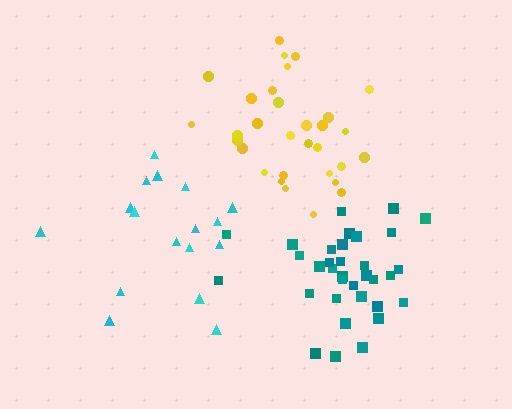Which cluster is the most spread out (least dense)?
Cyan.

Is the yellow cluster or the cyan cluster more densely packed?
Yellow.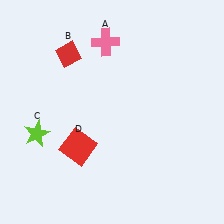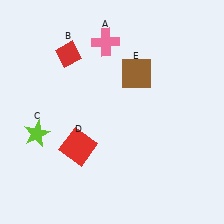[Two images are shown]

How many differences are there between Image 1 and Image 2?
There is 1 difference between the two images.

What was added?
A brown square (E) was added in Image 2.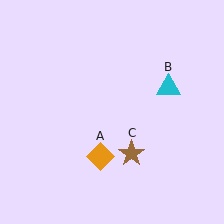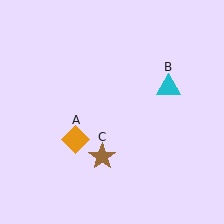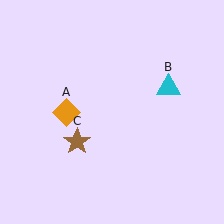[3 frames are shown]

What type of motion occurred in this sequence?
The orange diamond (object A), brown star (object C) rotated clockwise around the center of the scene.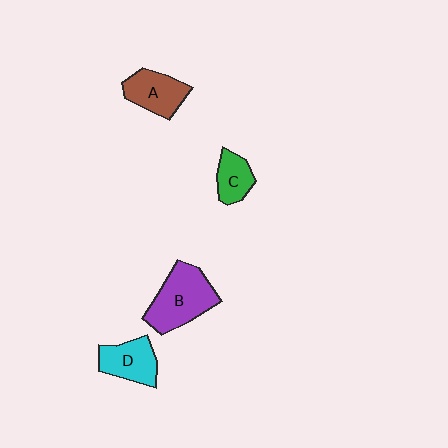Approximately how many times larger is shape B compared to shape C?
Approximately 2.1 times.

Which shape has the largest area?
Shape B (purple).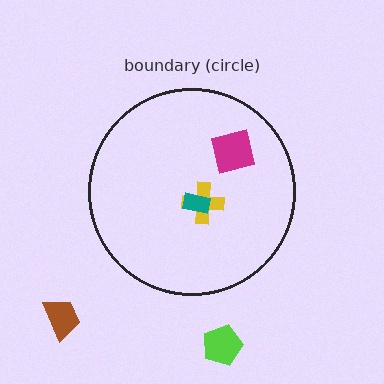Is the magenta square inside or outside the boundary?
Inside.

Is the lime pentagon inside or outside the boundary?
Outside.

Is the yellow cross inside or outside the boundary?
Inside.